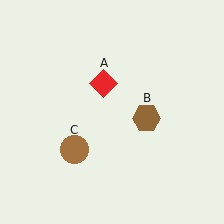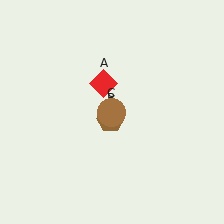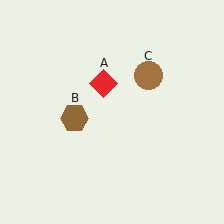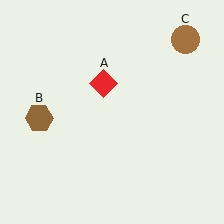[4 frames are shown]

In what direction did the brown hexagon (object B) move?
The brown hexagon (object B) moved left.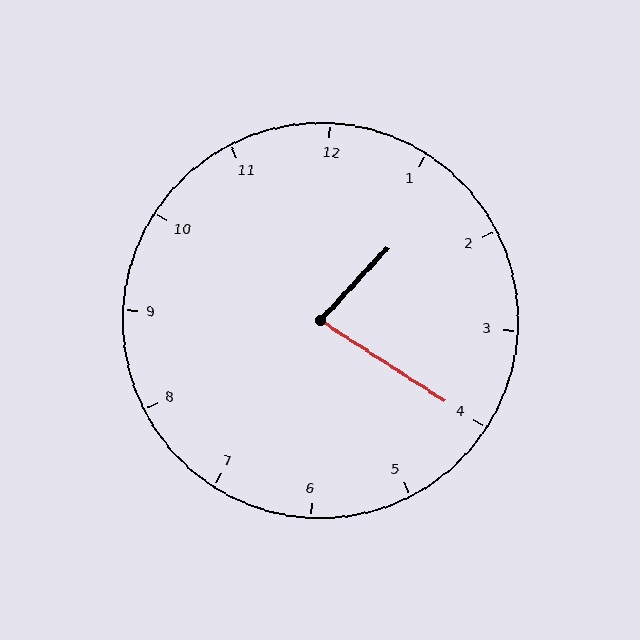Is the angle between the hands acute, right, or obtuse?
It is acute.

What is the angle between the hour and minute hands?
Approximately 80 degrees.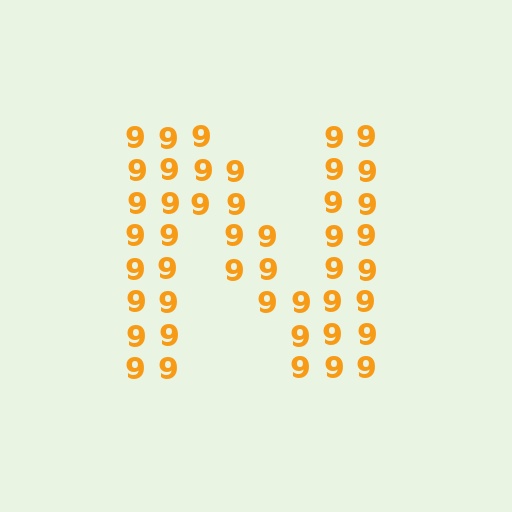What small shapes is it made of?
It is made of small digit 9's.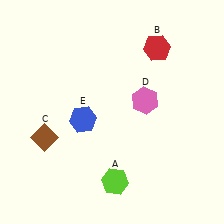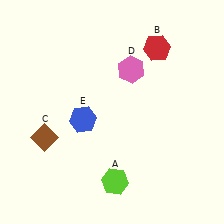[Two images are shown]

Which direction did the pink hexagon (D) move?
The pink hexagon (D) moved up.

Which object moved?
The pink hexagon (D) moved up.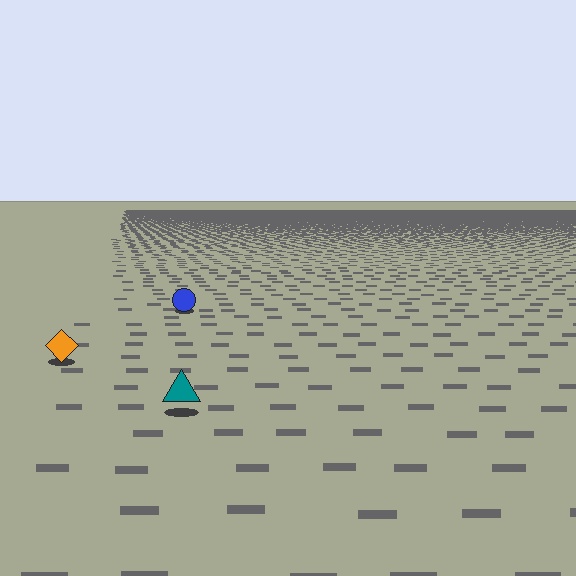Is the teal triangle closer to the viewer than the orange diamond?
Yes. The teal triangle is closer — you can tell from the texture gradient: the ground texture is coarser near it.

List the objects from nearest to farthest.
From nearest to farthest: the teal triangle, the orange diamond, the blue circle.